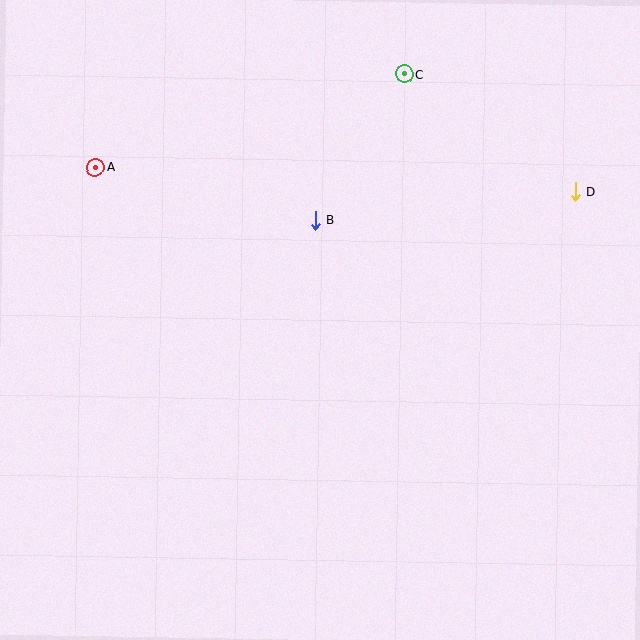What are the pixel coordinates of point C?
Point C is at (404, 74).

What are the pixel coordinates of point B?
Point B is at (315, 220).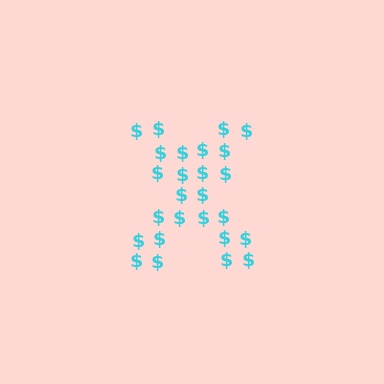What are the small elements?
The small elements are dollar signs.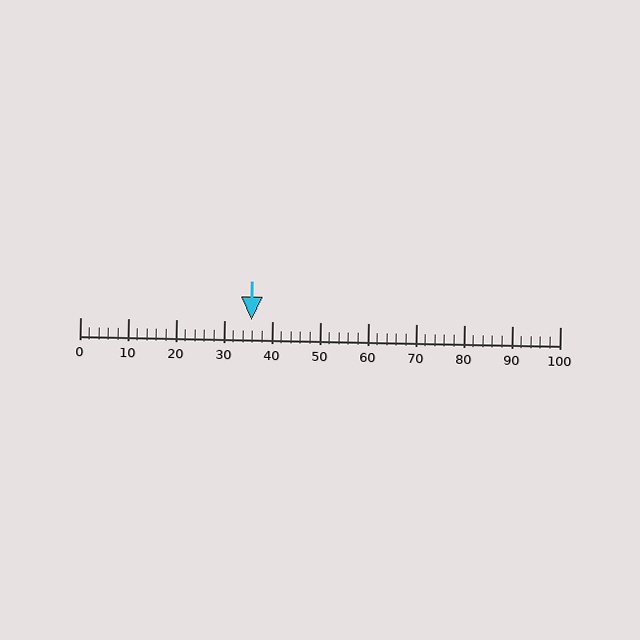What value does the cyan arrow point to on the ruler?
The cyan arrow points to approximately 36.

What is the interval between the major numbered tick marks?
The major tick marks are spaced 10 units apart.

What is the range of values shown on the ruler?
The ruler shows values from 0 to 100.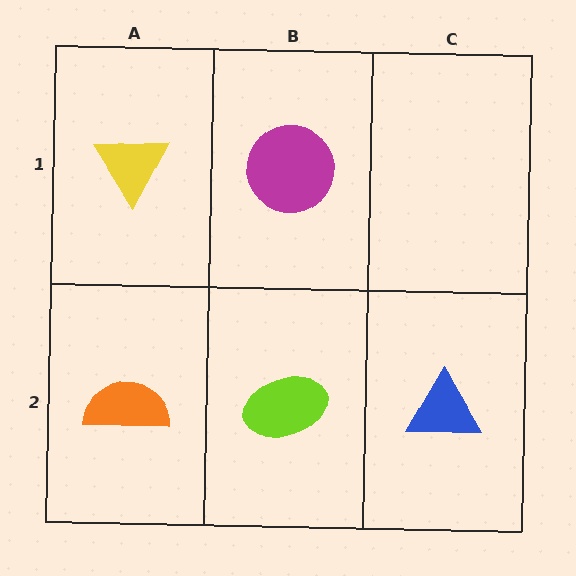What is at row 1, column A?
A yellow triangle.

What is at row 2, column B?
A lime ellipse.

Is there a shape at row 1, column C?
No, that cell is empty.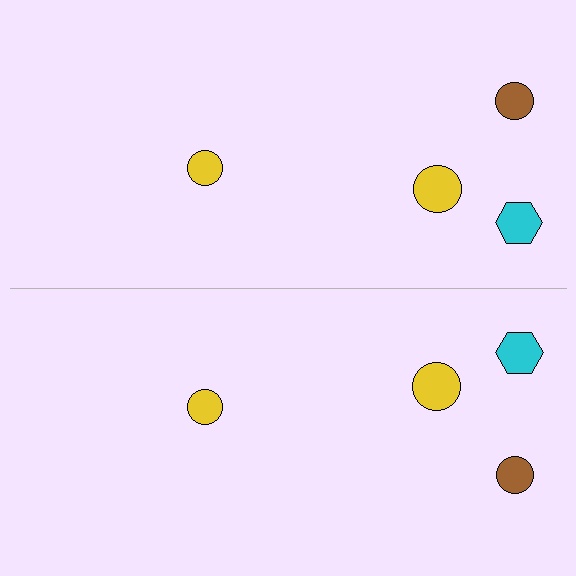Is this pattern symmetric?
Yes, this pattern has bilateral (reflection) symmetry.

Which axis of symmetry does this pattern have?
The pattern has a horizontal axis of symmetry running through the center of the image.